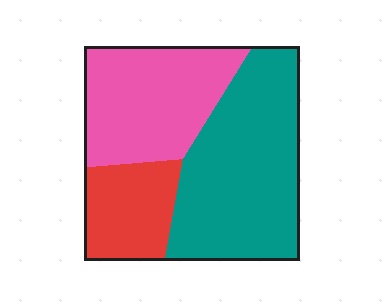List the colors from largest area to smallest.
From largest to smallest: teal, pink, red.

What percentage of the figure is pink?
Pink covers roughly 35% of the figure.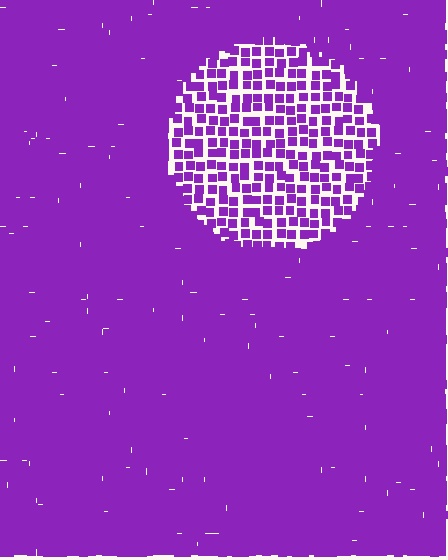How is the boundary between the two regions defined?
The boundary is defined by a change in element density (approximately 2.4x ratio). All elements are the same color, size, and shape.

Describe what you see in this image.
The image contains small purple elements arranged at two different densities. A circle-shaped region is visible where the elements are less densely packed than the surrounding area.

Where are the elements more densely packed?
The elements are more densely packed outside the circle boundary.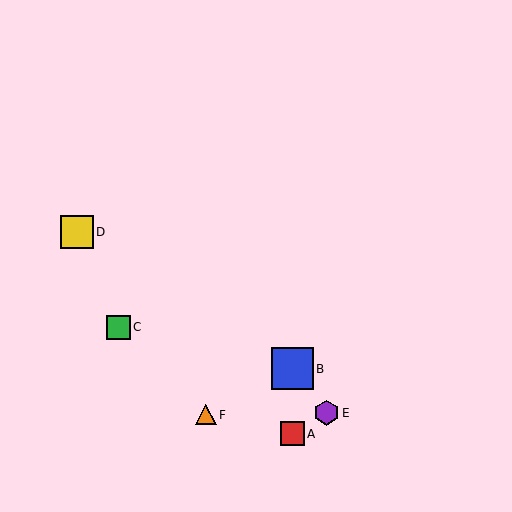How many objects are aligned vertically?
2 objects (A, B) are aligned vertically.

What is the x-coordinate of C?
Object C is at x≈118.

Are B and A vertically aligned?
Yes, both are at x≈292.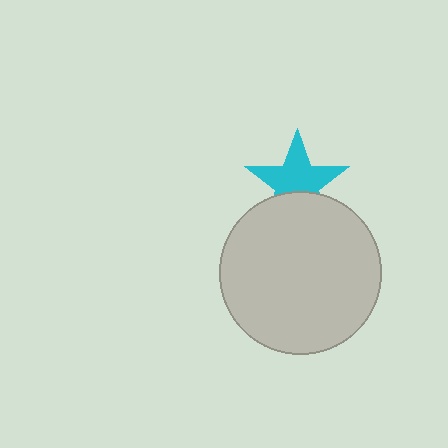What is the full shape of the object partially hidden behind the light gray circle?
The partially hidden object is a cyan star.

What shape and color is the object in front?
The object in front is a light gray circle.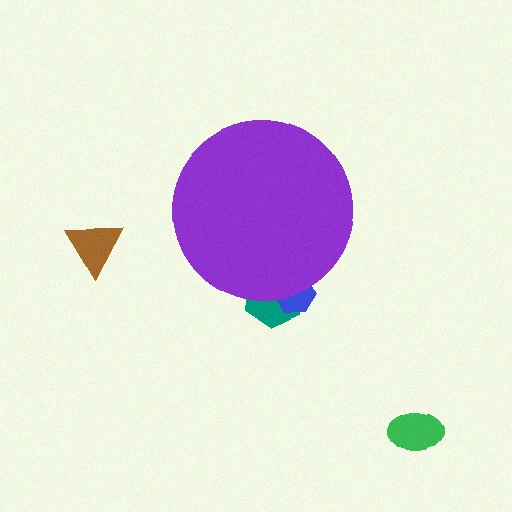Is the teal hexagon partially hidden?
Yes, the teal hexagon is partially hidden behind the purple circle.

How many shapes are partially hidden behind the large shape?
2 shapes are partially hidden.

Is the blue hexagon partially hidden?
Yes, the blue hexagon is partially hidden behind the purple circle.